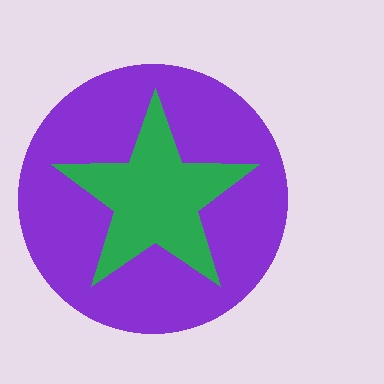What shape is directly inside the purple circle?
The green star.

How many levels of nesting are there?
2.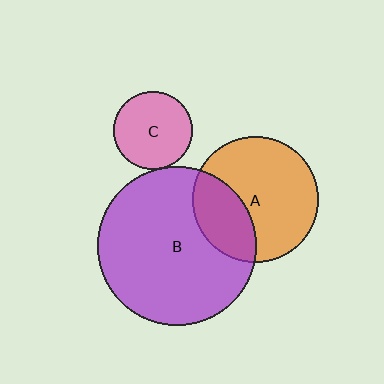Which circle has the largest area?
Circle B (purple).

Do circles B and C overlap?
Yes.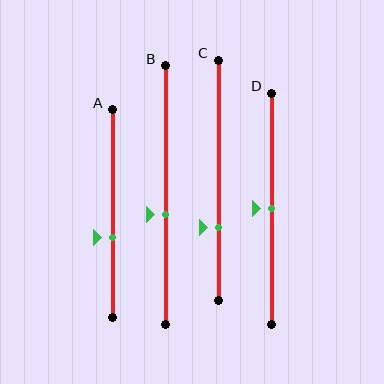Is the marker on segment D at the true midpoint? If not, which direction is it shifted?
Yes, the marker on segment D is at the true midpoint.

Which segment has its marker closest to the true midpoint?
Segment D has its marker closest to the true midpoint.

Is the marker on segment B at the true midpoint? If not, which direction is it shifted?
No, the marker on segment B is shifted downward by about 8% of the segment length.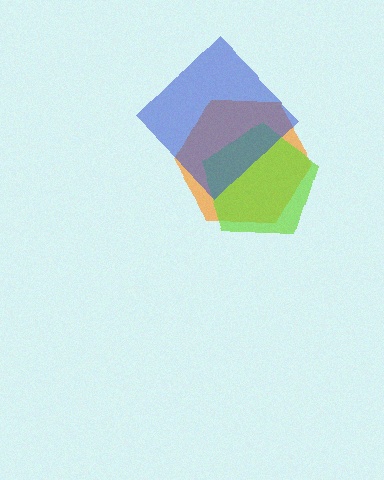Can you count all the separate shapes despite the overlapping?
Yes, there are 3 separate shapes.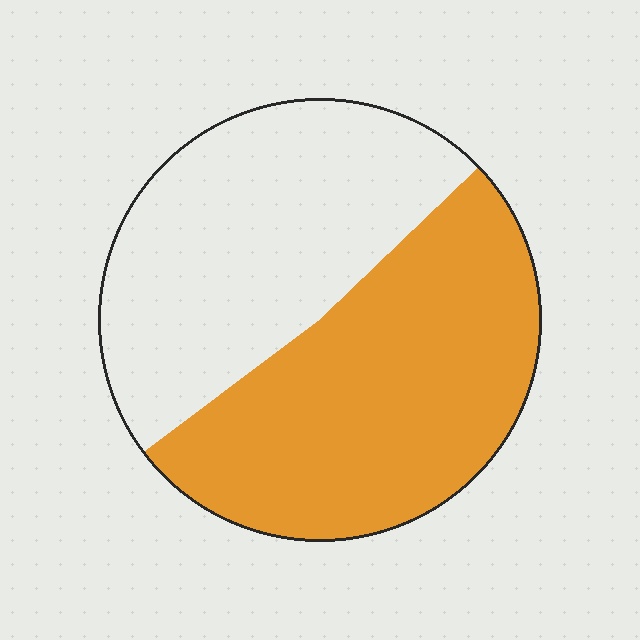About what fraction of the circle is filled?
About one half (1/2).